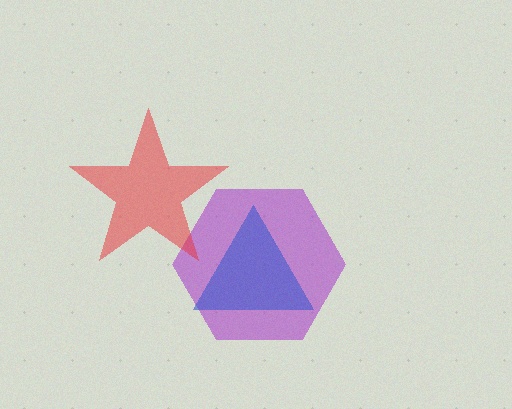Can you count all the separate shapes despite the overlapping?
Yes, there are 3 separate shapes.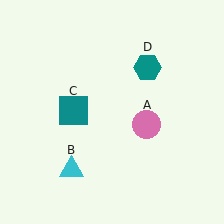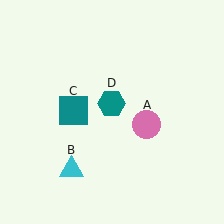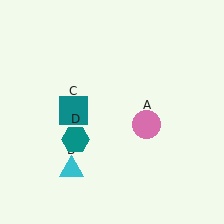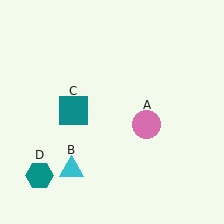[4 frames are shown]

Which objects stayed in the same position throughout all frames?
Pink circle (object A) and cyan triangle (object B) and teal square (object C) remained stationary.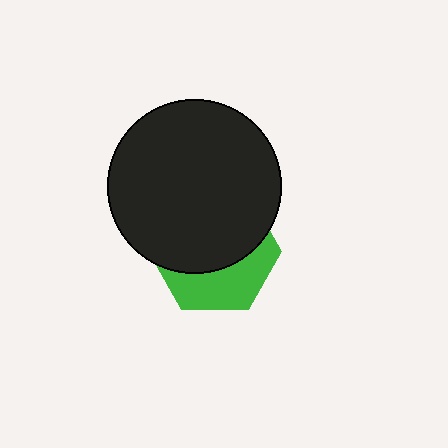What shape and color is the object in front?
The object in front is a black circle.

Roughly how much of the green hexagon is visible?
A small part of it is visible (roughly 38%).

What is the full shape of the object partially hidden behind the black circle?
The partially hidden object is a green hexagon.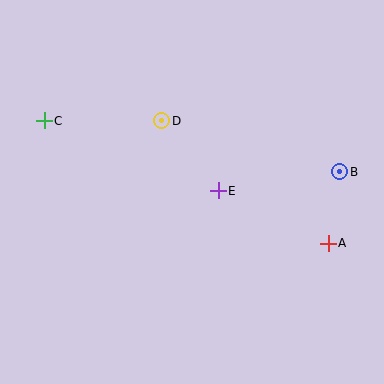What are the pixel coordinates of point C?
Point C is at (44, 121).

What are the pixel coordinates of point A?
Point A is at (328, 243).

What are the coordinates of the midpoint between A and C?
The midpoint between A and C is at (186, 182).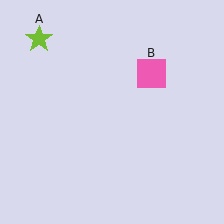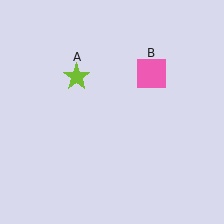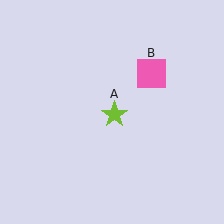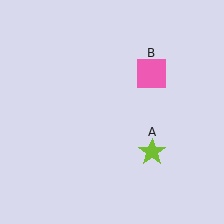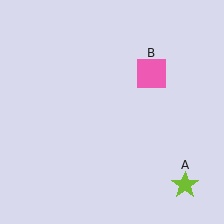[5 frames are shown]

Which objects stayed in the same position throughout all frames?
Pink square (object B) remained stationary.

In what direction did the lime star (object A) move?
The lime star (object A) moved down and to the right.